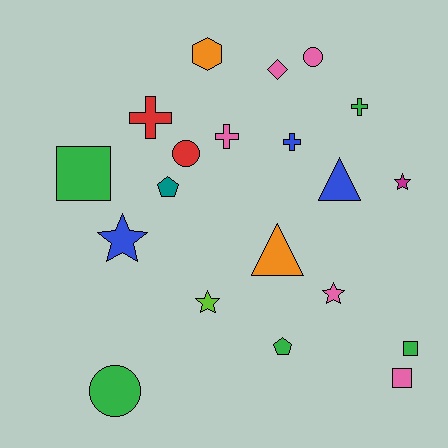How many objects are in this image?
There are 20 objects.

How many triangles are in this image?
There are 2 triangles.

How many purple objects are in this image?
There are no purple objects.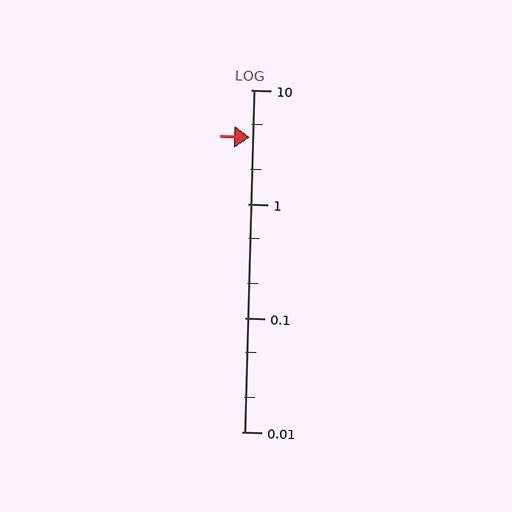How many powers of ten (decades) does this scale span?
The scale spans 3 decades, from 0.01 to 10.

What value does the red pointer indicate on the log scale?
The pointer indicates approximately 3.8.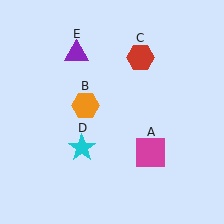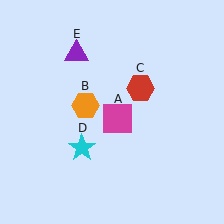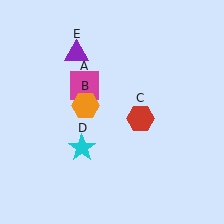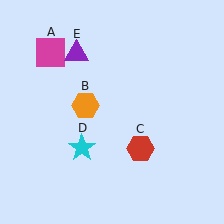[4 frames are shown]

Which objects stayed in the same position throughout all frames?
Orange hexagon (object B) and cyan star (object D) and purple triangle (object E) remained stationary.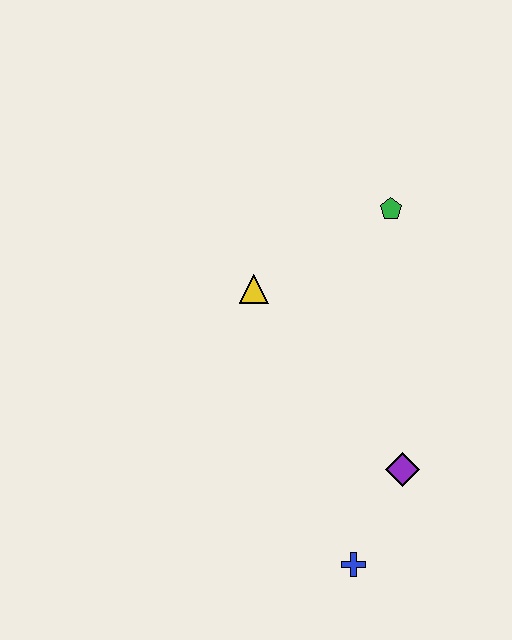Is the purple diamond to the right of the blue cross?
Yes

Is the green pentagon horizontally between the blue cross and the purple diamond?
Yes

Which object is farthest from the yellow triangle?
The blue cross is farthest from the yellow triangle.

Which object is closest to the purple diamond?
The blue cross is closest to the purple diamond.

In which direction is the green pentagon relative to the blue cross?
The green pentagon is above the blue cross.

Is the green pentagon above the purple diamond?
Yes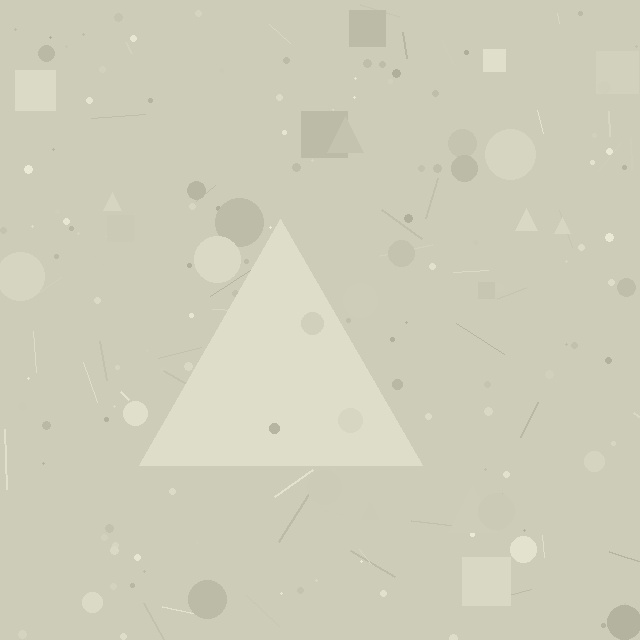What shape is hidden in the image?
A triangle is hidden in the image.